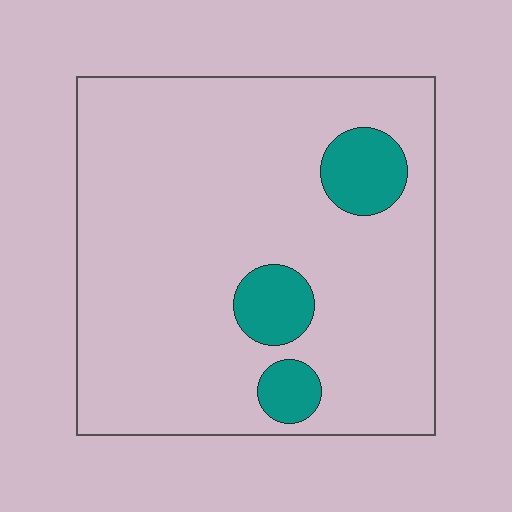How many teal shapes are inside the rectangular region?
3.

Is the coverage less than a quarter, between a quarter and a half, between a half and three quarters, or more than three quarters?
Less than a quarter.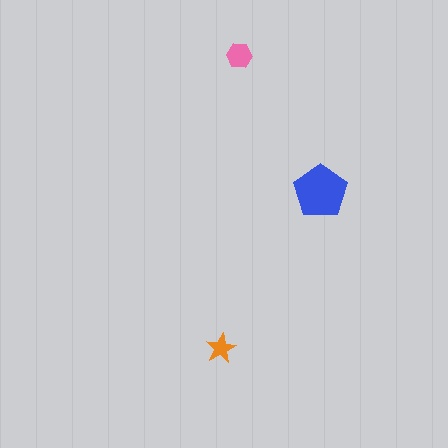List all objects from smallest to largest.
The orange star, the pink hexagon, the blue pentagon.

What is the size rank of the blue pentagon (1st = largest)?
1st.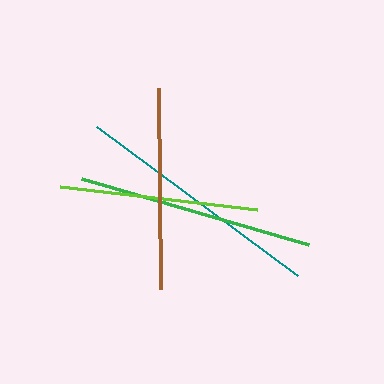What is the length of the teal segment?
The teal segment is approximately 250 pixels long.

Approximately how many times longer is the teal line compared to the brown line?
The teal line is approximately 1.2 times the length of the brown line.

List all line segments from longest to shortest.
From longest to shortest: teal, green, brown, lime.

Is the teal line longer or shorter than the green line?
The teal line is longer than the green line.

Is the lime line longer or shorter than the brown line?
The brown line is longer than the lime line.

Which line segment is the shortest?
The lime line is the shortest at approximately 198 pixels.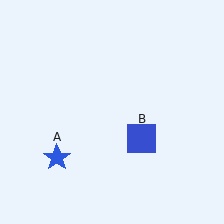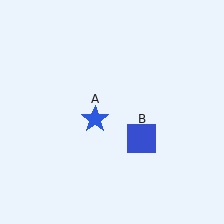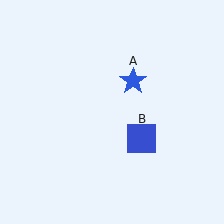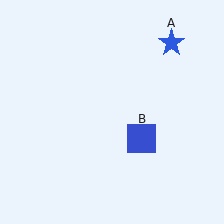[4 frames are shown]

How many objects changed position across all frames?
1 object changed position: blue star (object A).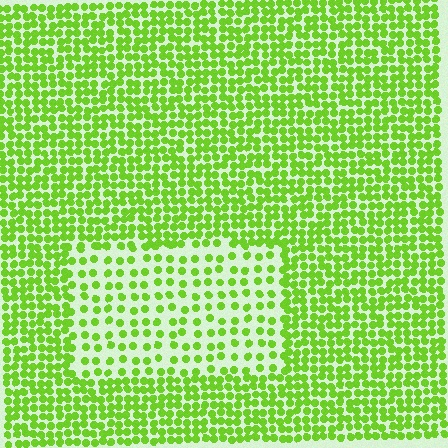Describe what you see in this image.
The image contains small lime elements arranged at two different densities. A rectangle-shaped region is visible where the elements are less densely packed than the surrounding area.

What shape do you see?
I see a rectangle.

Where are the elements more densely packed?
The elements are more densely packed outside the rectangle boundary.